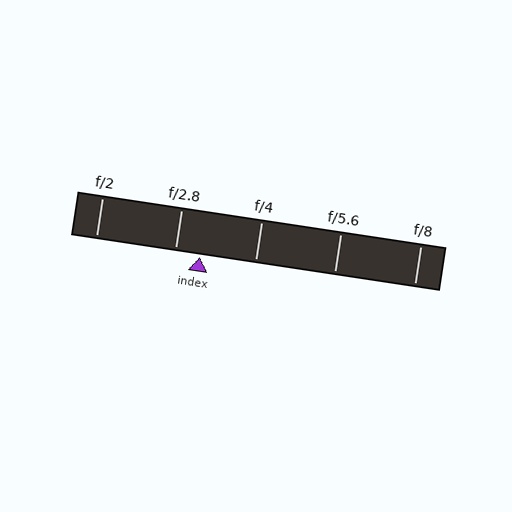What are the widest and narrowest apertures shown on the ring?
The widest aperture shown is f/2 and the narrowest is f/8.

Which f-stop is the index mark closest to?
The index mark is closest to f/2.8.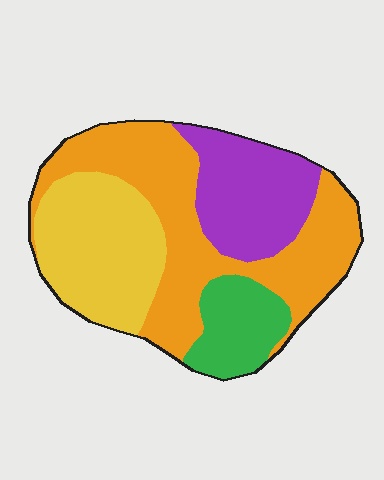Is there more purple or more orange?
Orange.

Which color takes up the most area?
Orange, at roughly 40%.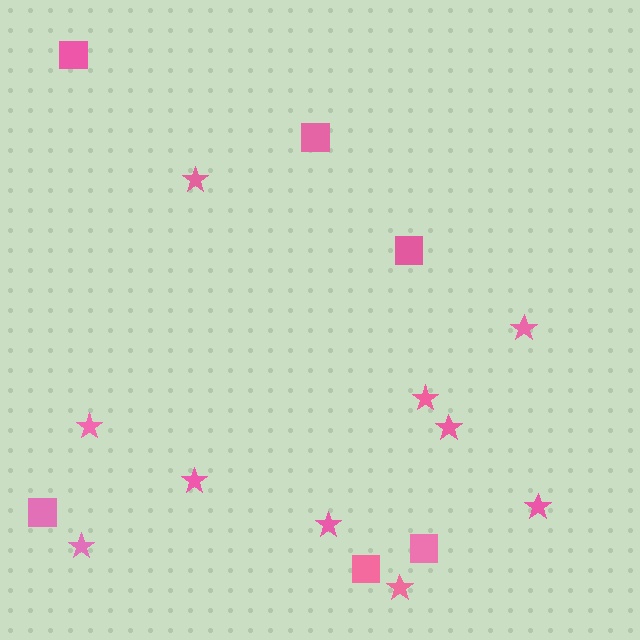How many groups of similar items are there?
There are 2 groups: one group of squares (6) and one group of stars (10).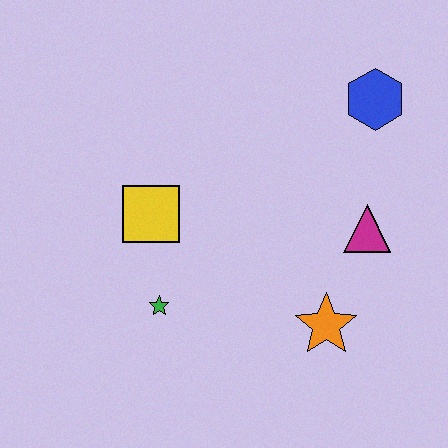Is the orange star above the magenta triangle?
No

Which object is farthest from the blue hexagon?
The green star is farthest from the blue hexagon.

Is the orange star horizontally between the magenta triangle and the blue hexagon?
No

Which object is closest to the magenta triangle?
The orange star is closest to the magenta triangle.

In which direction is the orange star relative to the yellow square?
The orange star is to the right of the yellow square.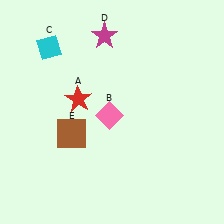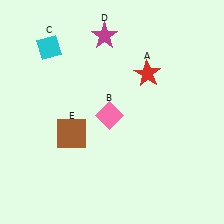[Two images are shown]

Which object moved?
The red star (A) moved right.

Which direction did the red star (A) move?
The red star (A) moved right.